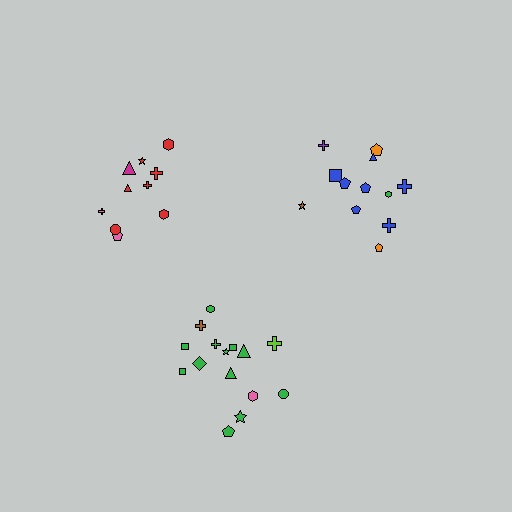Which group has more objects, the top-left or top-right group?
The top-right group.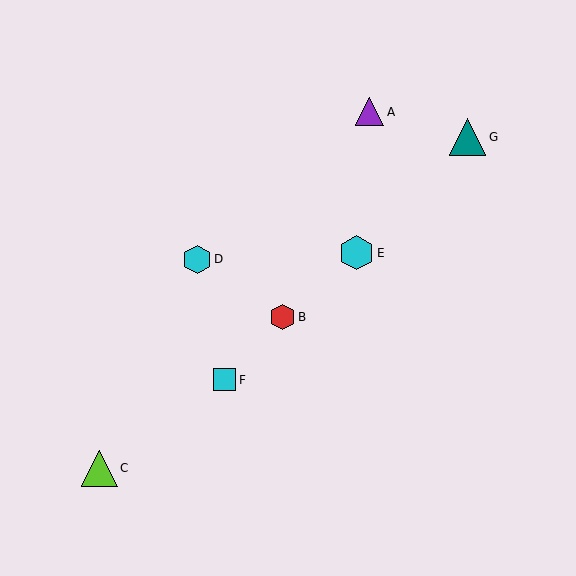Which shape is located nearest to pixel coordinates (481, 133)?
The teal triangle (labeled G) at (468, 137) is nearest to that location.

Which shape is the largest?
The teal triangle (labeled G) is the largest.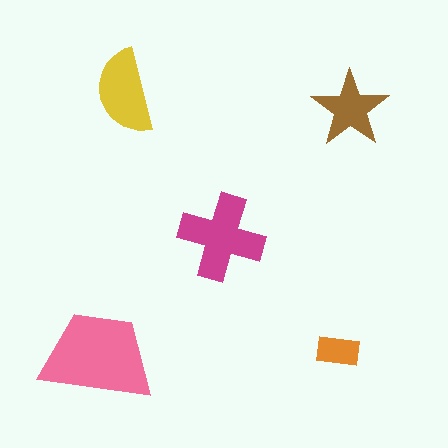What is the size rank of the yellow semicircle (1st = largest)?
3rd.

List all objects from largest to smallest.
The pink trapezoid, the magenta cross, the yellow semicircle, the brown star, the orange rectangle.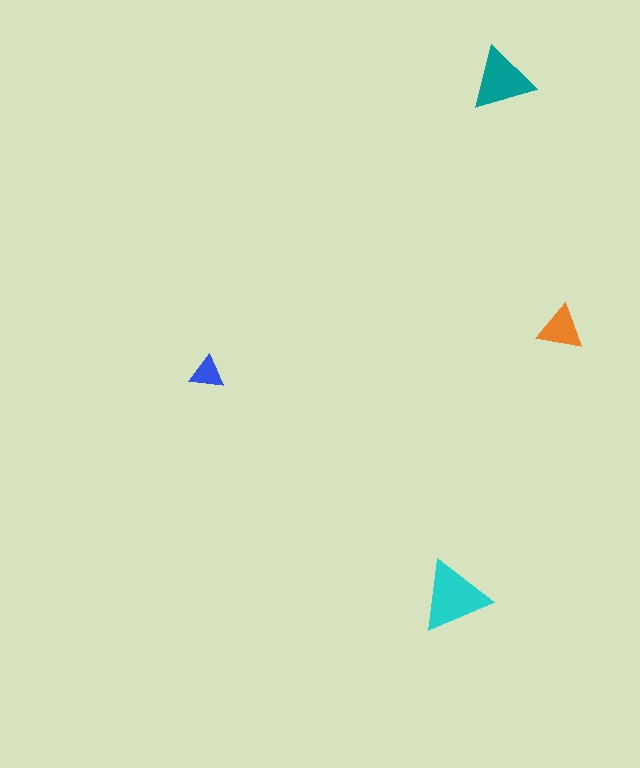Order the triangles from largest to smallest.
the cyan one, the teal one, the orange one, the blue one.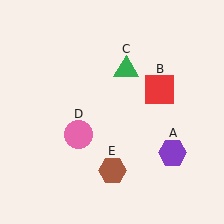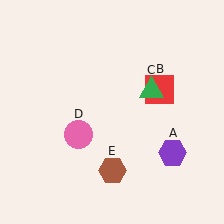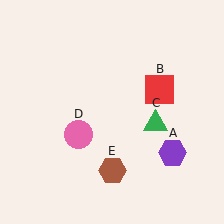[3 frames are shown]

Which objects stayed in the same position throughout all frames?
Purple hexagon (object A) and red square (object B) and pink circle (object D) and brown hexagon (object E) remained stationary.